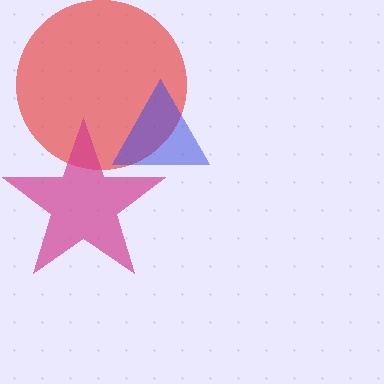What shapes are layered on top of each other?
The layered shapes are: a red circle, a blue triangle, a magenta star.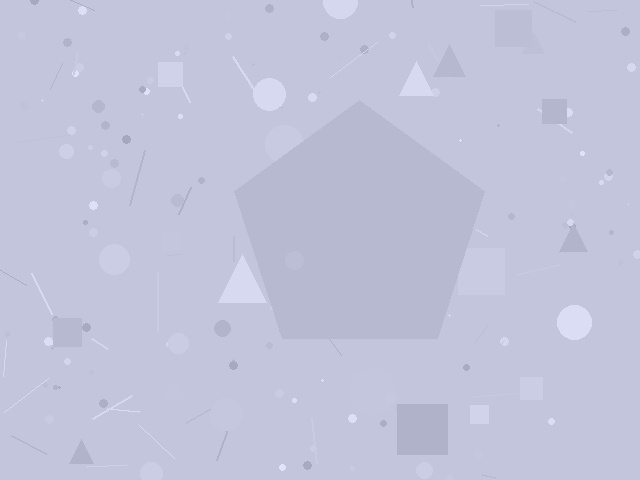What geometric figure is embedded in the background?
A pentagon is embedded in the background.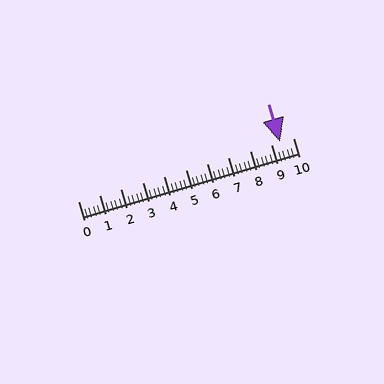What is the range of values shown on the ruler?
The ruler shows values from 0 to 10.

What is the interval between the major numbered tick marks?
The major tick marks are spaced 1 units apart.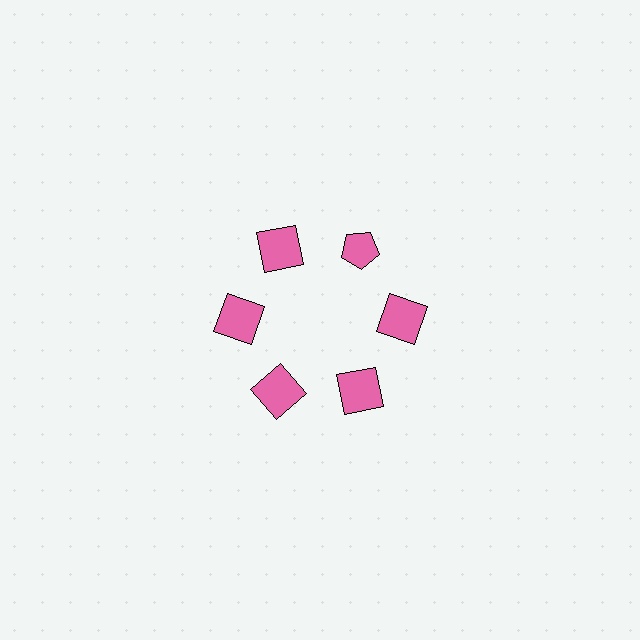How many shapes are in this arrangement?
There are 6 shapes arranged in a ring pattern.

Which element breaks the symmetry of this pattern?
The pink pentagon at roughly the 1 o'clock position breaks the symmetry. All other shapes are pink squares.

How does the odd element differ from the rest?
It has a different shape: pentagon instead of square.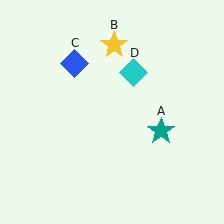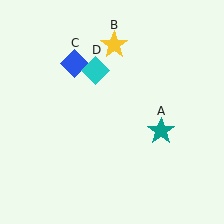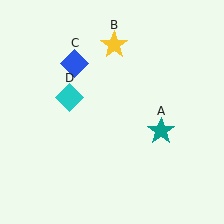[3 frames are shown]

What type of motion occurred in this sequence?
The cyan diamond (object D) rotated counterclockwise around the center of the scene.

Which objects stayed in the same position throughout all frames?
Teal star (object A) and yellow star (object B) and blue diamond (object C) remained stationary.